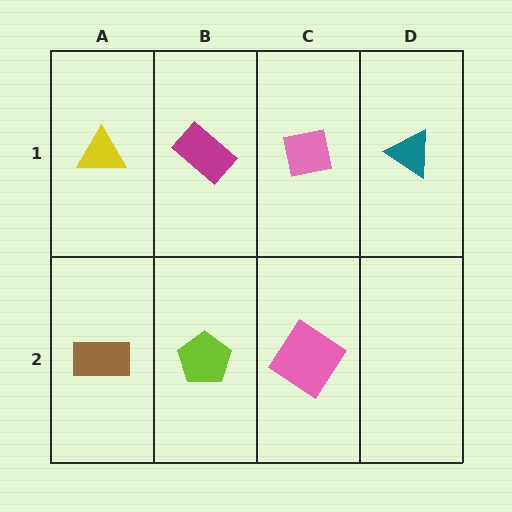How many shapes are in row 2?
3 shapes.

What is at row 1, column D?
A teal triangle.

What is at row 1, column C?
A pink square.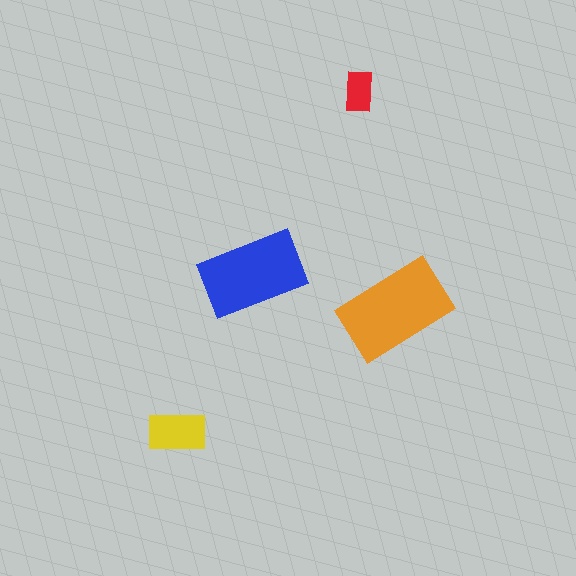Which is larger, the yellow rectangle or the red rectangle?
The yellow one.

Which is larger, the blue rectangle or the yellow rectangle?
The blue one.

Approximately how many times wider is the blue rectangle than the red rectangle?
About 2.5 times wider.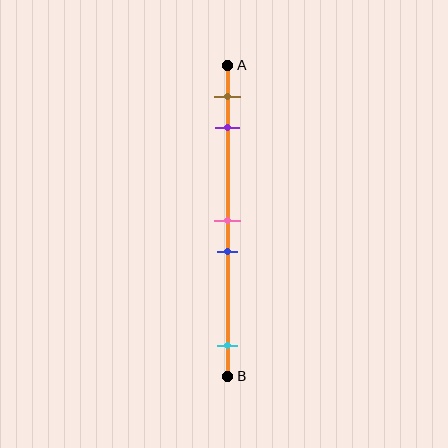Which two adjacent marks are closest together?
The pink and blue marks are the closest adjacent pair.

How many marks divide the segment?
There are 5 marks dividing the segment.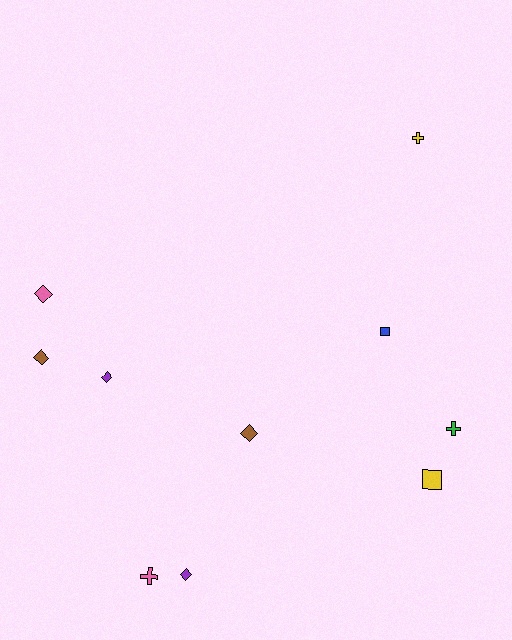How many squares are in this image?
There are 2 squares.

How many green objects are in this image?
There is 1 green object.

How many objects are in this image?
There are 10 objects.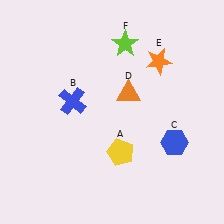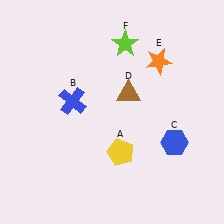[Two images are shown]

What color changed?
The triangle (D) changed from orange in Image 1 to brown in Image 2.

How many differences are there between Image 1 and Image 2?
There is 1 difference between the two images.